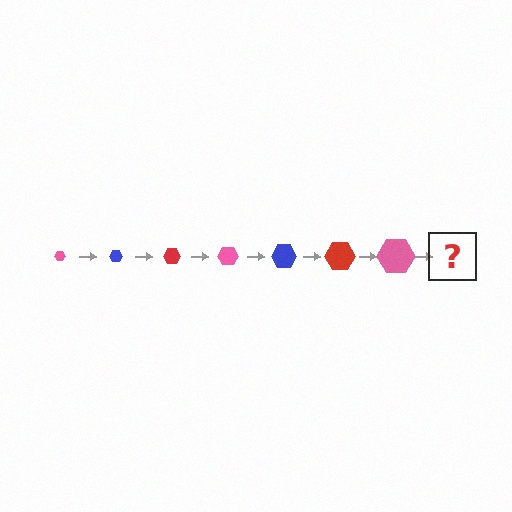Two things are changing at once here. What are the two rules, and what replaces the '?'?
The two rules are that the hexagon grows larger each step and the color cycles through pink, blue, and red. The '?' should be a blue hexagon, larger than the previous one.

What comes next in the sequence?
The next element should be a blue hexagon, larger than the previous one.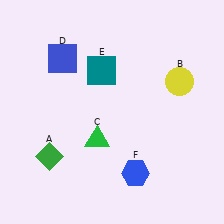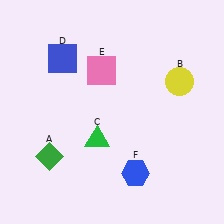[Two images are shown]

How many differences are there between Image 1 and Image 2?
There is 1 difference between the two images.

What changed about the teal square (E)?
In Image 1, E is teal. In Image 2, it changed to pink.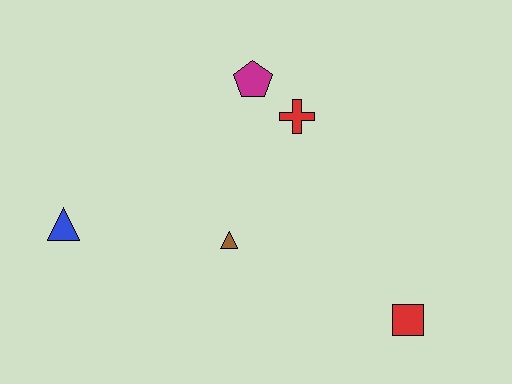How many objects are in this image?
There are 5 objects.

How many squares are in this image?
There is 1 square.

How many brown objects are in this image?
There is 1 brown object.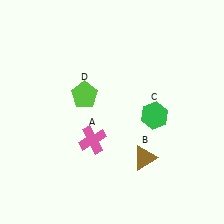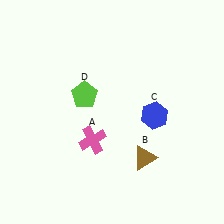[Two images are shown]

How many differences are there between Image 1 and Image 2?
There is 1 difference between the two images.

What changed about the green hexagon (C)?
In Image 1, C is green. In Image 2, it changed to blue.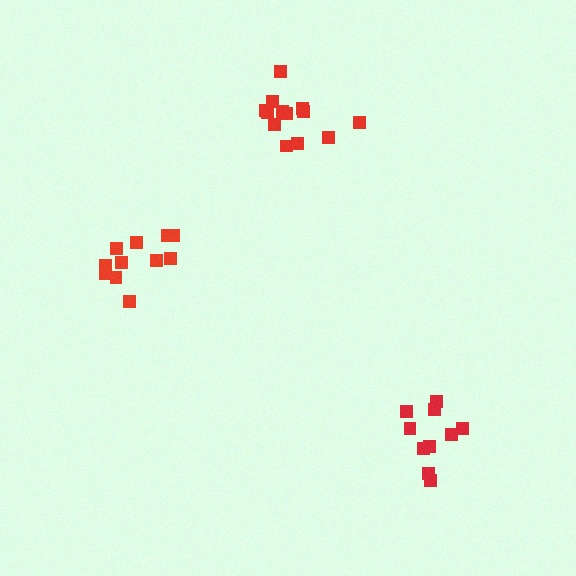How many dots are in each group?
Group 1: 11 dots, Group 2: 13 dots, Group 3: 10 dots (34 total).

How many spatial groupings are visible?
There are 3 spatial groupings.